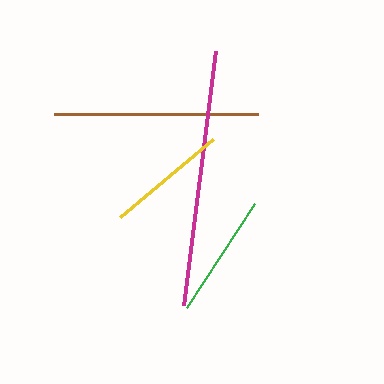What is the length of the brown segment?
The brown segment is approximately 203 pixels long.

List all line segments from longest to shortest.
From longest to shortest: magenta, brown, green, yellow.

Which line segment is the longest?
The magenta line is the longest at approximately 257 pixels.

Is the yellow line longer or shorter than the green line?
The green line is longer than the yellow line.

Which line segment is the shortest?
The yellow line is the shortest at approximately 122 pixels.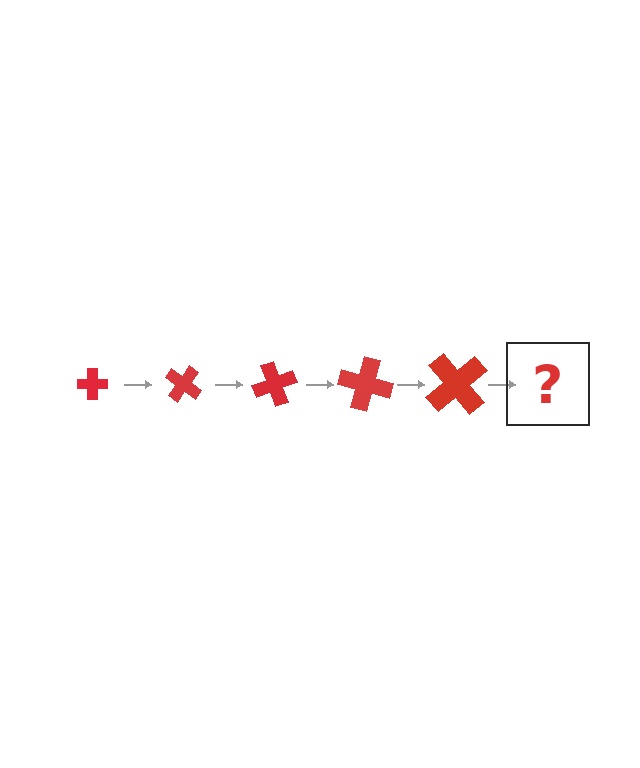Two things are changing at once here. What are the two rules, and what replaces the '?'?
The two rules are that the cross grows larger each step and it rotates 35 degrees each step. The '?' should be a cross, larger than the previous one and rotated 175 degrees from the start.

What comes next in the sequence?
The next element should be a cross, larger than the previous one and rotated 175 degrees from the start.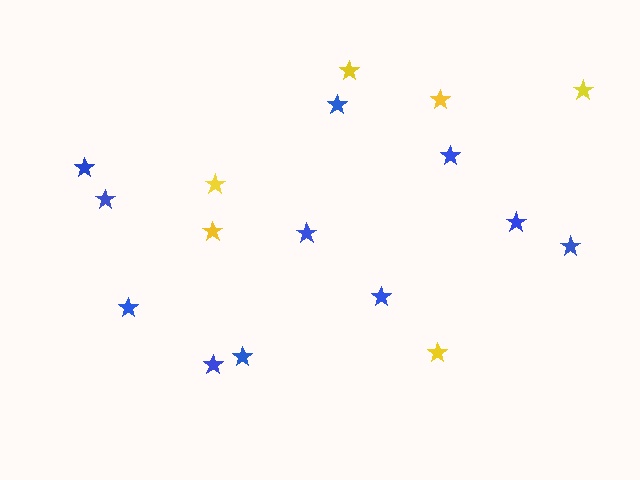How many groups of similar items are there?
There are 2 groups: one group of yellow stars (6) and one group of blue stars (11).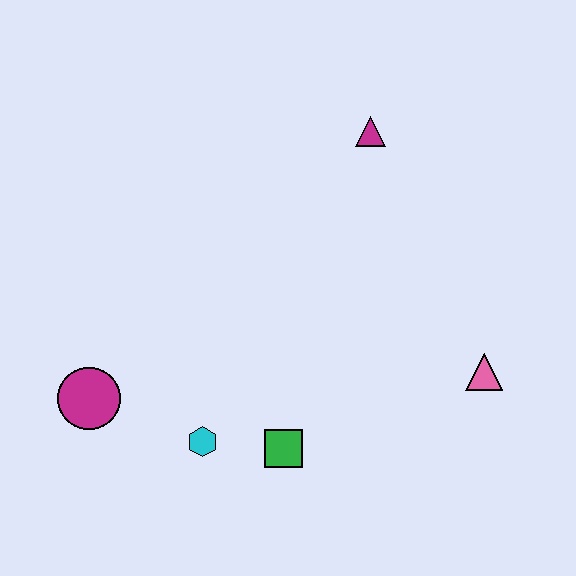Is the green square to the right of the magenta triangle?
No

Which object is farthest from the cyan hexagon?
The magenta triangle is farthest from the cyan hexagon.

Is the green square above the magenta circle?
No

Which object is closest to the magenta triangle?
The pink triangle is closest to the magenta triangle.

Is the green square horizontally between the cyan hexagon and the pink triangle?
Yes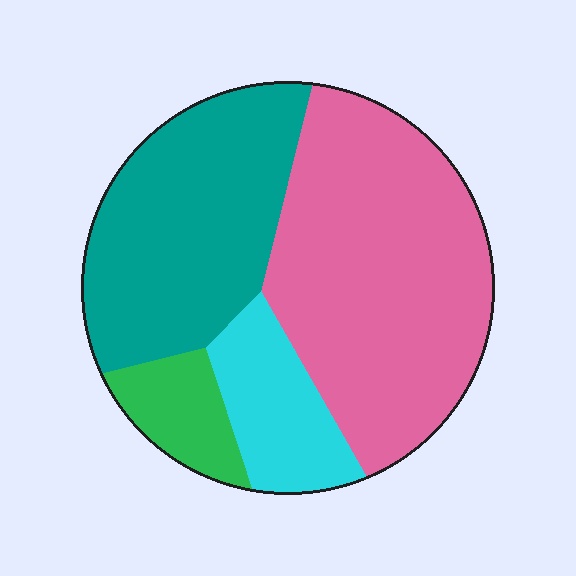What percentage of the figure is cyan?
Cyan takes up about one eighth (1/8) of the figure.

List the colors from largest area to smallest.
From largest to smallest: pink, teal, cyan, green.